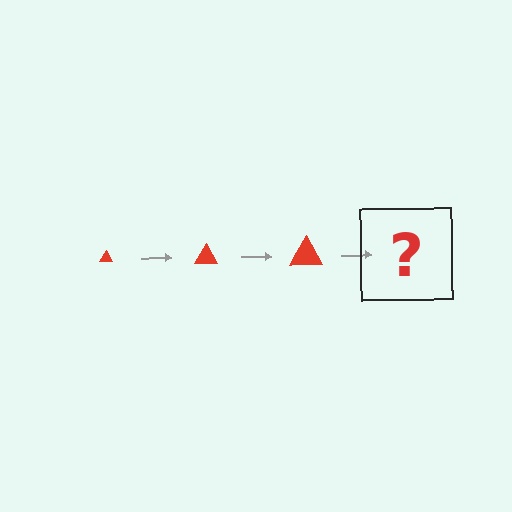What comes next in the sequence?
The next element should be a red triangle, larger than the previous one.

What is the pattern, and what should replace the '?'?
The pattern is that the triangle gets progressively larger each step. The '?' should be a red triangle, larger than the previous one.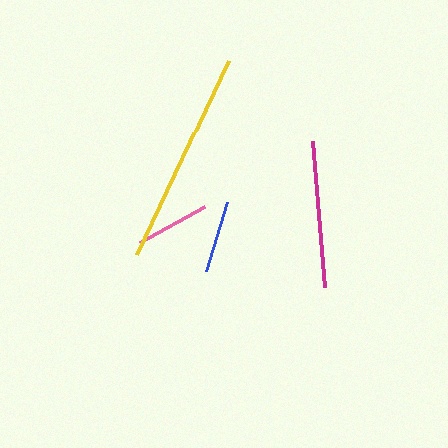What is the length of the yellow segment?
The yellow segment is approximately 214 pixels long.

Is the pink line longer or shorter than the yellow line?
The yellow line is longer than the pink line.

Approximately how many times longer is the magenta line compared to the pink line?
The magenta line is approximately 2.0 times the length of the pink line.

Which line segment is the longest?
The yellow line is the longest at approximately 214 pixels.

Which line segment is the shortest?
The blue line is the shortest at approximately 72 pixels.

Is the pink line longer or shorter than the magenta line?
The magenta line is longer than the pink line.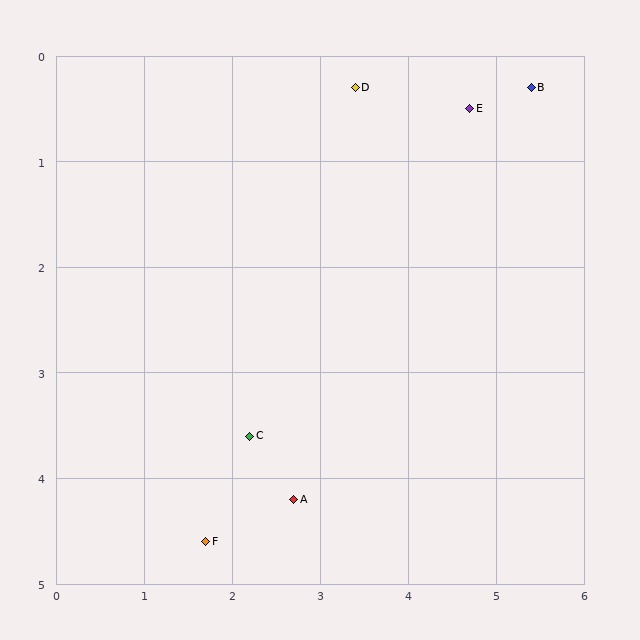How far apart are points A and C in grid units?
Points A and C are about 0.8 grid units apart.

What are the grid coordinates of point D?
Point D is at approximately (3.4, 0.3).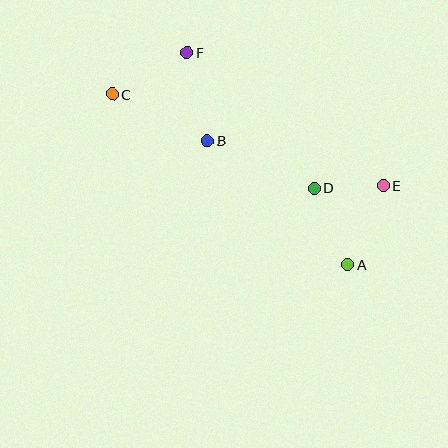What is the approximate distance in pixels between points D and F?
The distance between D and F is approximately 186 pixels.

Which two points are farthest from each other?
Points A and C are farthest from each other.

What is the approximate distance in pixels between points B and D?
The distance between B and D is approximately 117 pixels.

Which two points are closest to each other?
Points D and E are closest to each other.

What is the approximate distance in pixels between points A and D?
The distance between A and D is approximately 84 pixels.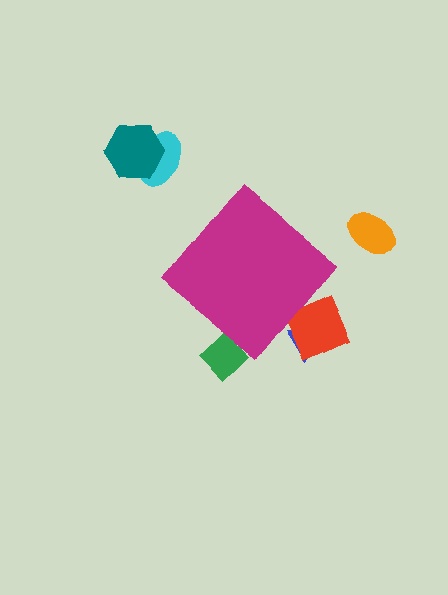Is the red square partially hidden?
Yes, the red square is partially hidden behind the magenta diamond.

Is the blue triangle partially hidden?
Yes, the blue triangle is partially hidden behind the magenta diamond.